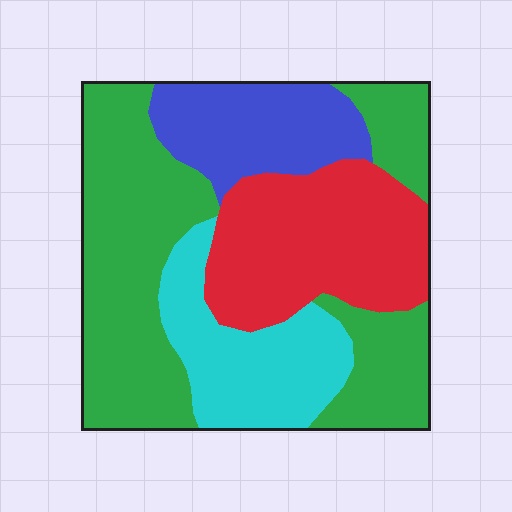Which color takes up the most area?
Green, at roughly 45%.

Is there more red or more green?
Green.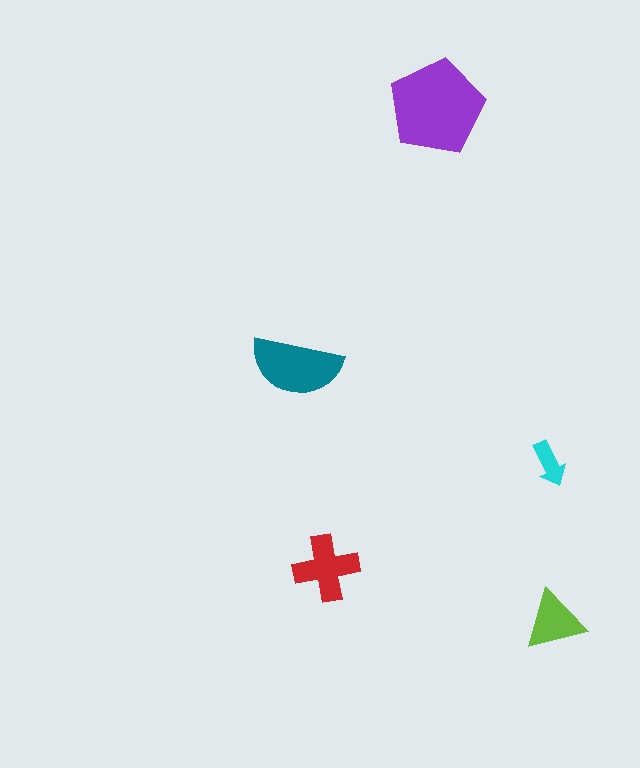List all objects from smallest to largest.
The cyan arrow, the lime triangle, the red cross, the teal semicircle, the purple pentagon.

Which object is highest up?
The purple pentagon is topmost.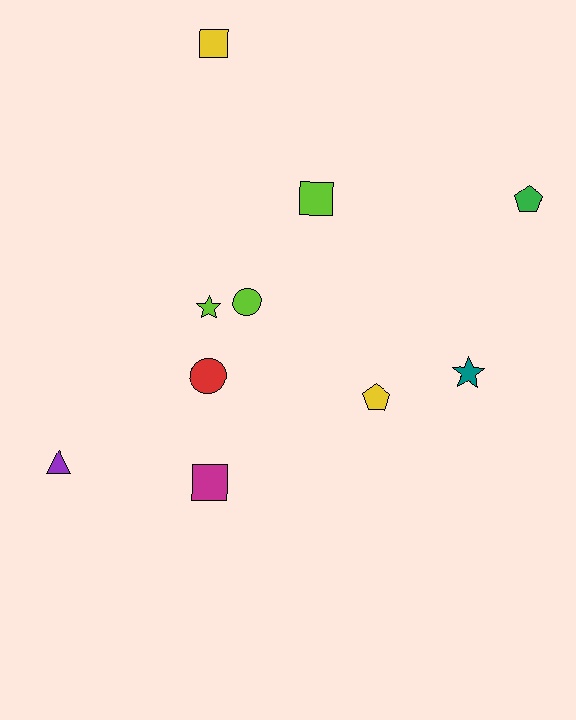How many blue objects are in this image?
There are no blue objects.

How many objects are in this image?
There are 10 objects.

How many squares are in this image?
There are 3 squares.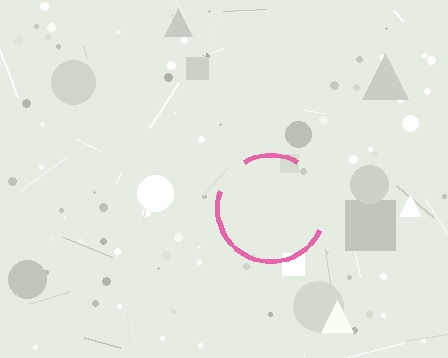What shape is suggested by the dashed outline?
The dashed outline suggests a circle.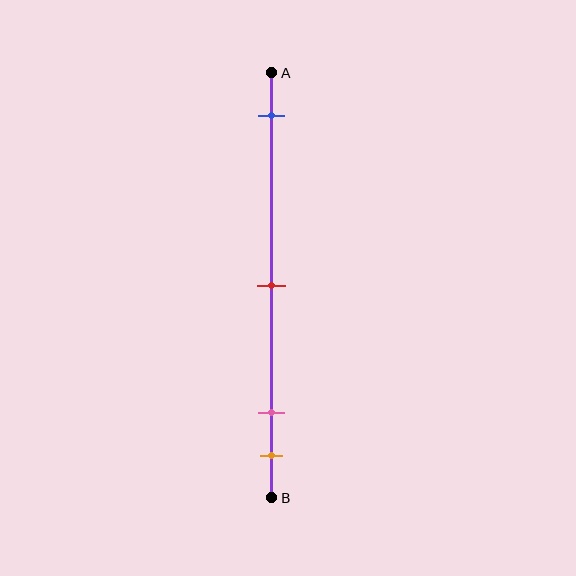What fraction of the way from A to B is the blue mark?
The blue mark is approximately 10% (0.1) of the way from A to B.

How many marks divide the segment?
There are 4 marks dividing the segment.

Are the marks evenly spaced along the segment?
No, the marks are not evenly spaced.